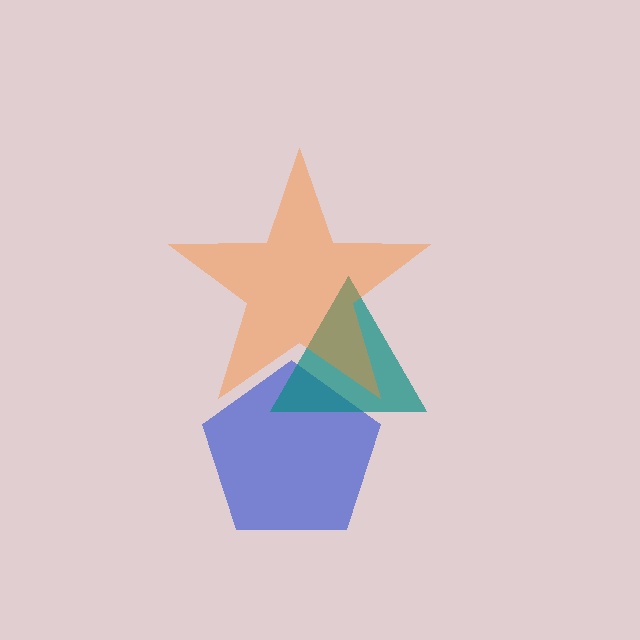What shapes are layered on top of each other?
The layered shapes are: a blue pentagon, a teal triangle, an orange star.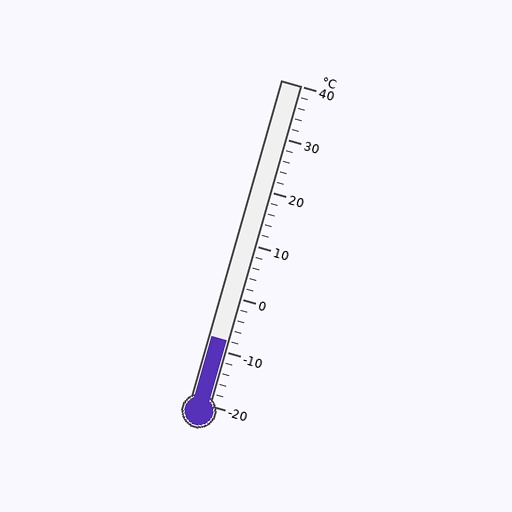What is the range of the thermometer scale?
The thermometer scale ranges from -20°C to 40°C.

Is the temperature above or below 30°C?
The temperature is below 30°C.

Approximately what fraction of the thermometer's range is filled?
The thermometer is filled to approximately 20% of its range.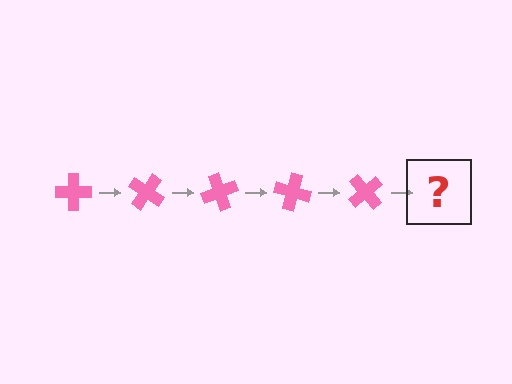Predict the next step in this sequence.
The next step is a pink cross rotated 175 degrees.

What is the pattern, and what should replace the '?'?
The pattern is that the cross rotates 35 degrees each step. The '?' should be a pink cross rotated 175 degrees.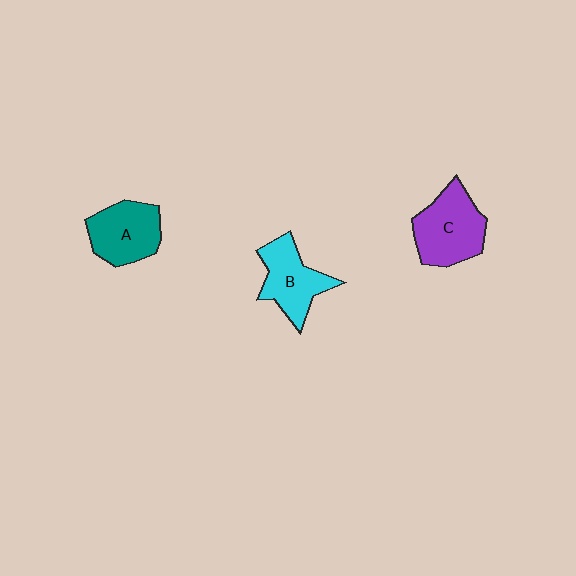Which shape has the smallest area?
Shape A (teal).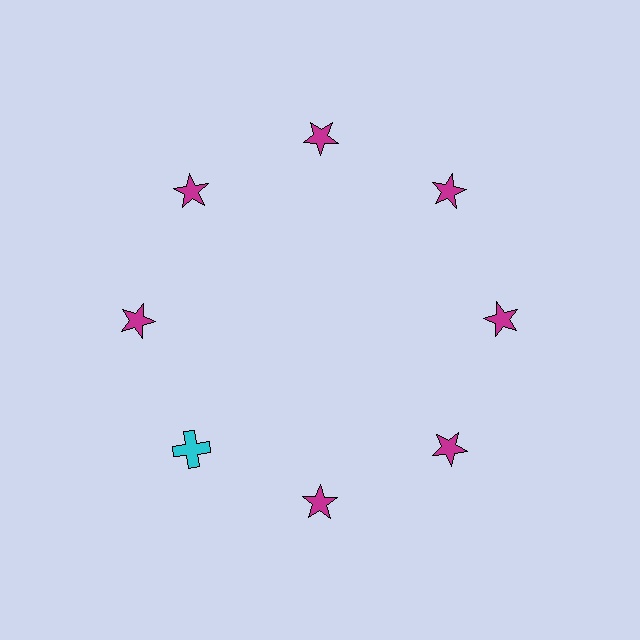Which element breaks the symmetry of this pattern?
The cyan cross at roughly the 8 o'clock position breaks the symmetry. All other shapes are magenta stars.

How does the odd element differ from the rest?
It differs in both color (cyan instead of magenta) and shape (cross instead of star).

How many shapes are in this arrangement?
There are 8 shapes arranged in a ring pattern.